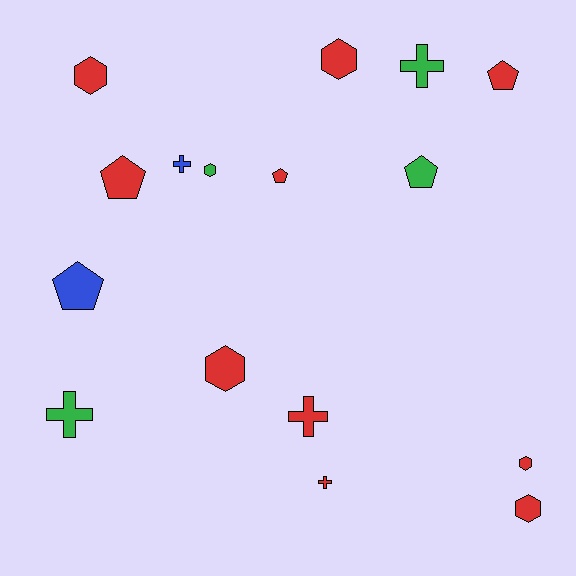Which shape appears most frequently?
Hexagon, with 6 objects.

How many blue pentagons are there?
There is 1 blue pentagon.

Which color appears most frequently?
Red, with 10 objects.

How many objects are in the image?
There are 16 objects.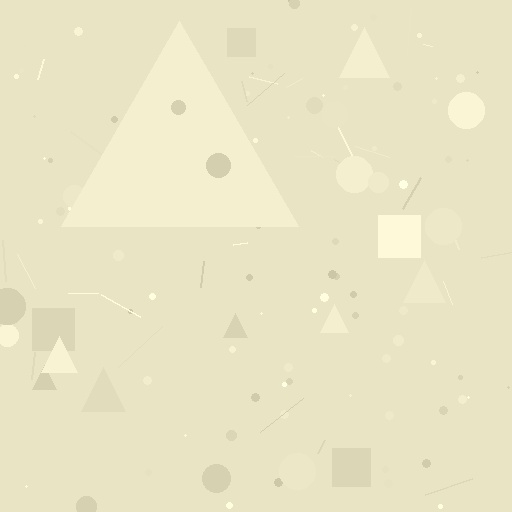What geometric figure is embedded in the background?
A triangle is embedded in the background.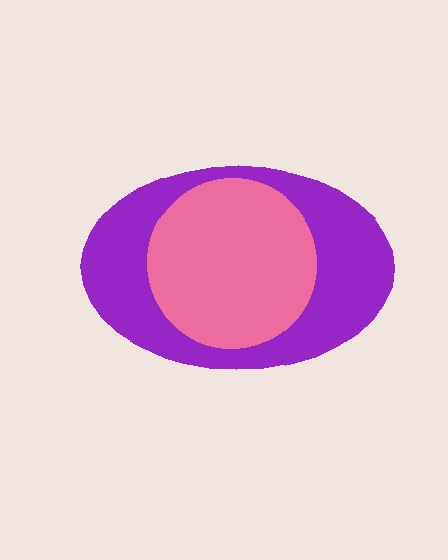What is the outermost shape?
The purple ellipse.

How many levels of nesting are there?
2.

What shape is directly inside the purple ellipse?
The pink circle.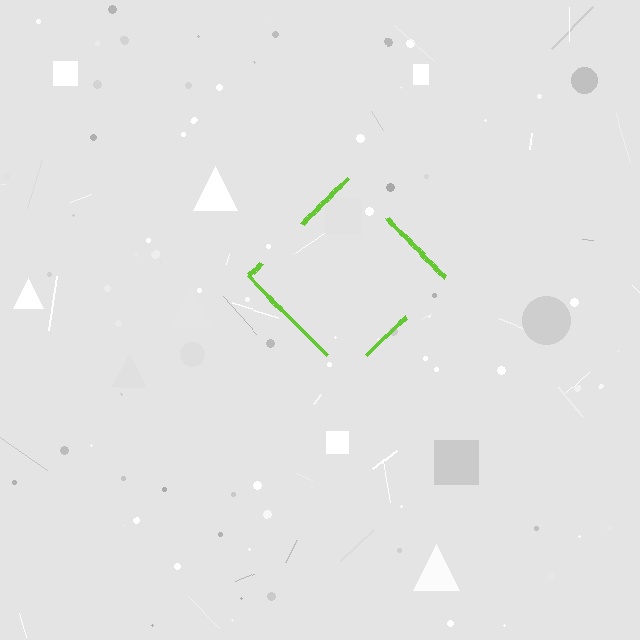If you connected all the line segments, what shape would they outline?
They would outline a diamond.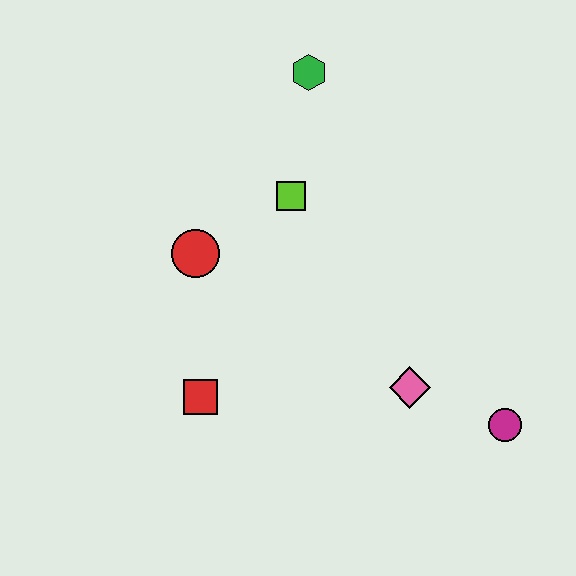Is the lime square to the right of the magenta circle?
No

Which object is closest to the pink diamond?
The magenta circle is closest to the pink diamond.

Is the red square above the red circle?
No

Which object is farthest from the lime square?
The magenta circle is farthest from the lime square.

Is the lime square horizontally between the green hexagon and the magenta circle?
No